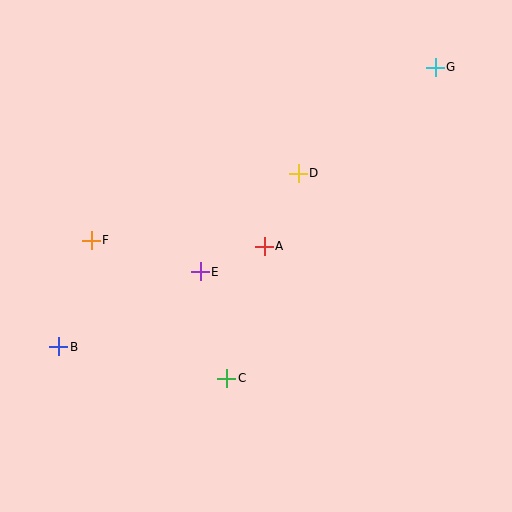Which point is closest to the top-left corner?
Point F is closest to the top-left corner.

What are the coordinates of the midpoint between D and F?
The midpoint between D and F is at (195, 207).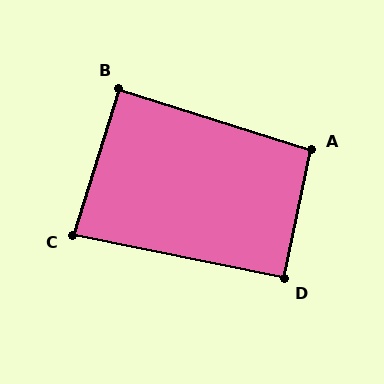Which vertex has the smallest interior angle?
C, at approximately 84 degrees.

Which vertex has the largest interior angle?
A, at approximately 96 degrees.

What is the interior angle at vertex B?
Approximately 90 degrees (approximately right).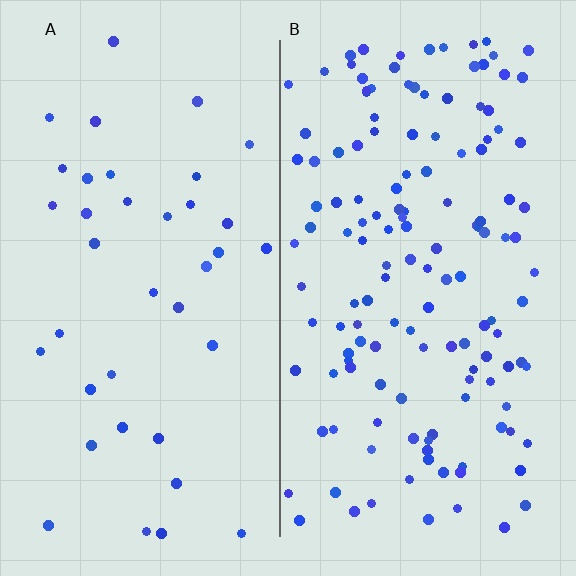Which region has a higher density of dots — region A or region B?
B (the right).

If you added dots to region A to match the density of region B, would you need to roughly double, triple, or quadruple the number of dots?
Approximately quadruple.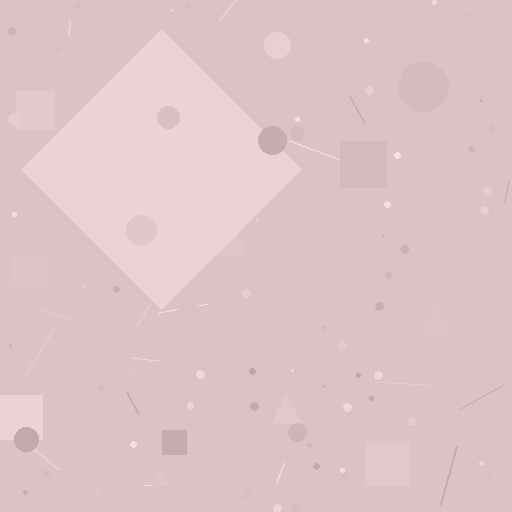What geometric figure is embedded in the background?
A diamond is embedded in the background.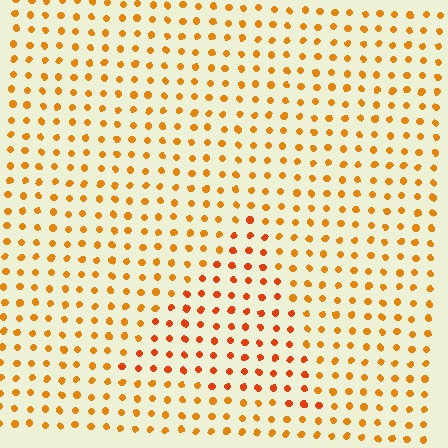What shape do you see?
I see a triangle.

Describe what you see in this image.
The image is filled with small orange elements in a uniform arrangement. A triangle-shaped region is visible where the elements are tinted to a slightly different hue, forming a subtle color boundary.